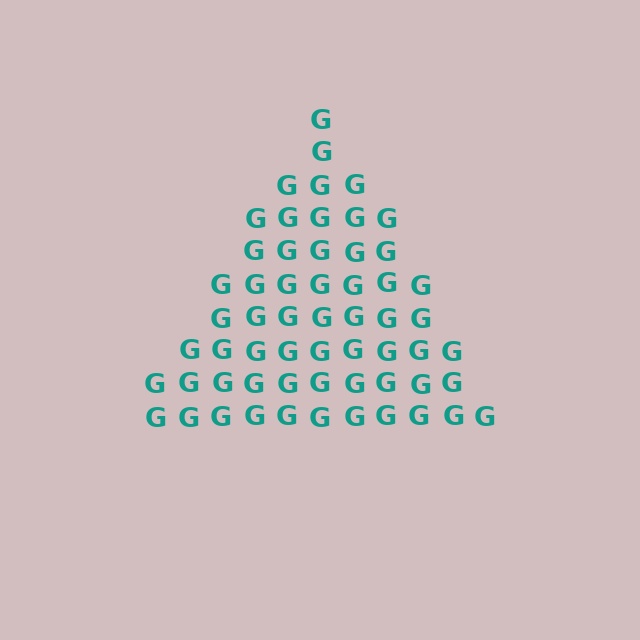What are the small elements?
The small elements are letter G's.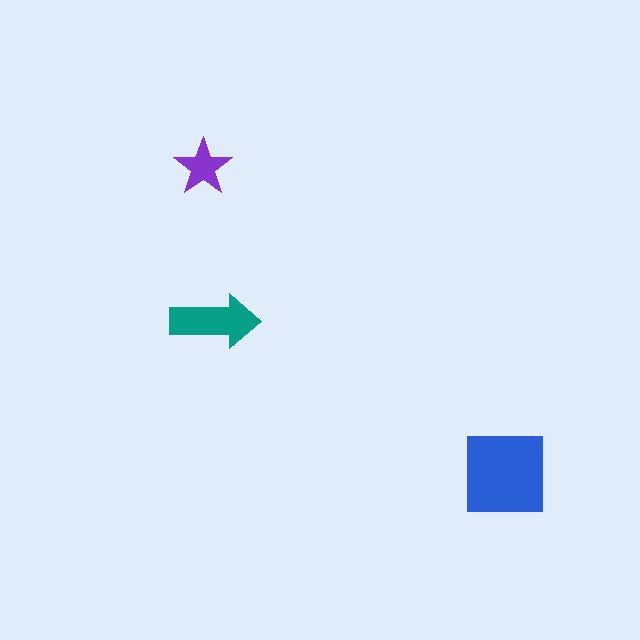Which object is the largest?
The blue square.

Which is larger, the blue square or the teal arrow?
The blue square.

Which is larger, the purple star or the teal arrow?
The teal arrow.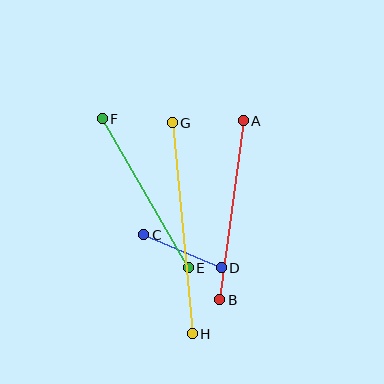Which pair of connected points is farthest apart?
Points G and H are farthest apart.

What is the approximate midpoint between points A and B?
The midpoint is at approximately (232, 210) pixels.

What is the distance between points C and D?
The distance is approximately 84 pixels.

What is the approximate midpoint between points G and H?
The midpoint is at approximately (182, 228) pixels.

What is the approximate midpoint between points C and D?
The midpoint is at approximately (182, 251) pixels.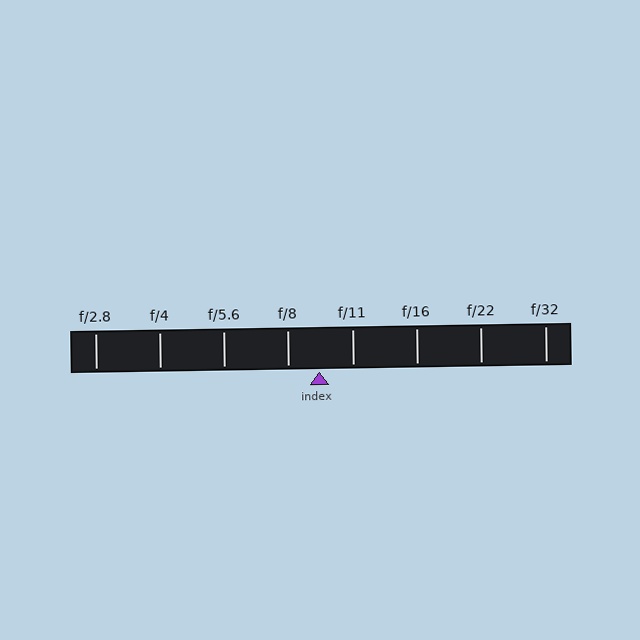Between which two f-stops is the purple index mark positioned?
The index mark is between f/8 and f/11.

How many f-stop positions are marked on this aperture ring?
There are 8 f-stop positions marked.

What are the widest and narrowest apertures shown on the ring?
The widest aperture shown is f/2.8 and the narrowest is f/32.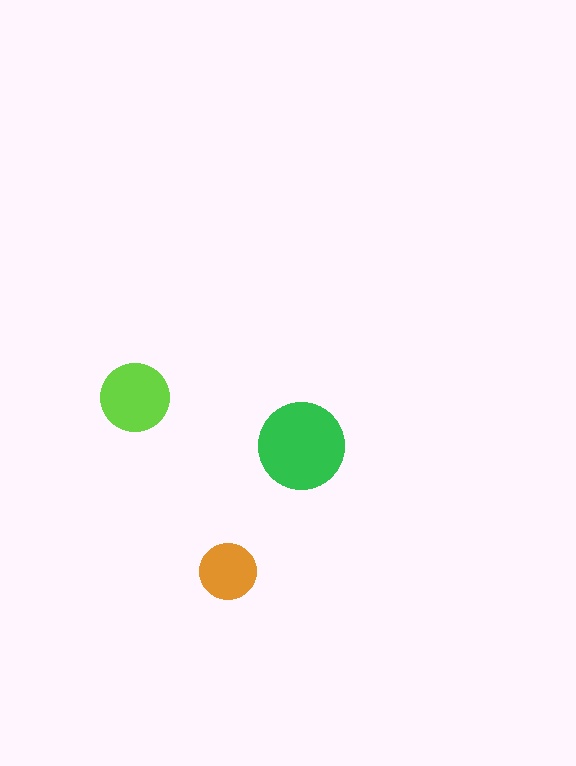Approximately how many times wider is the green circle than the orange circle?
About 1.5 times wider.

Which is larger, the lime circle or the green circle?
The green one.